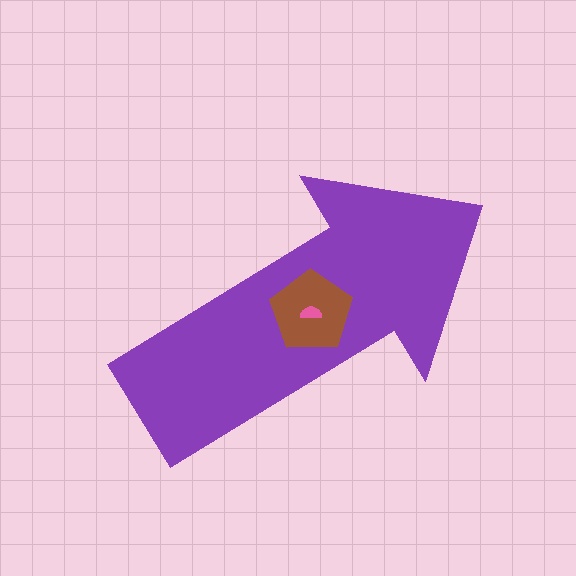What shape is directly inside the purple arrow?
The brown pentagon.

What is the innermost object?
The pink semicircle.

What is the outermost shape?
The purple arrow.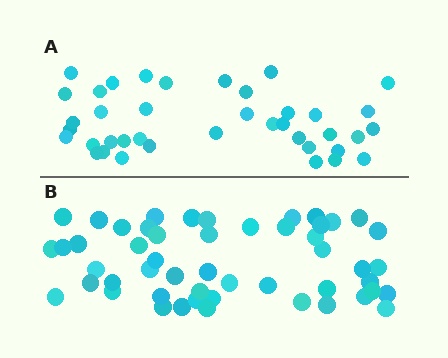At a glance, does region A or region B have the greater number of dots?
Region B (the bottom region) has more dots.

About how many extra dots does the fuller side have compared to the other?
Region B has roughly 12 or so more dots than region A.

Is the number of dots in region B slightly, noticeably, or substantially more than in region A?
Region B has noticeably more, but not dramatically so. The ratio is roughly 1.3 to 1.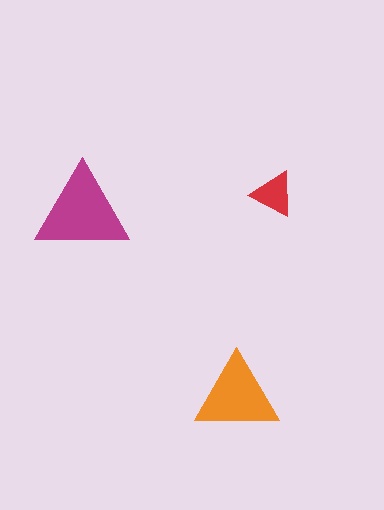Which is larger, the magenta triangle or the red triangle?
The magenta one.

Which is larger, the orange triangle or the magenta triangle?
The magenta one.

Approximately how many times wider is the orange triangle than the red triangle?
About 2 times wider.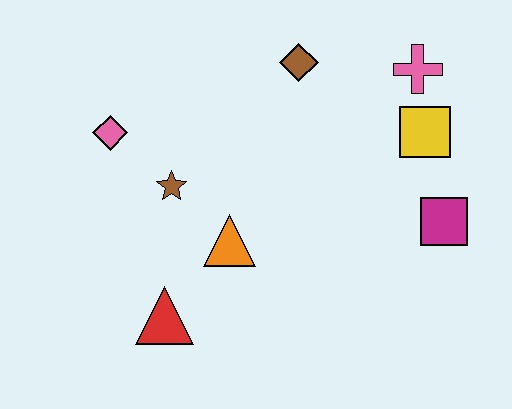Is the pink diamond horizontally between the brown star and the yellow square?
No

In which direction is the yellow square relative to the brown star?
The yellow square is to the right of the brown star.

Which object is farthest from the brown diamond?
The red triangle is farthest from the brown diamond.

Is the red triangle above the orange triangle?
No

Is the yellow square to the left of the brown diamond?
No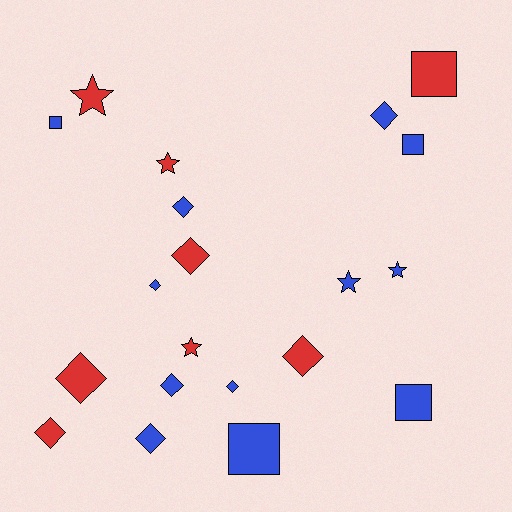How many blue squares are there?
There are 4 blue squares.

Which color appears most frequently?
Blue, with 12 objects.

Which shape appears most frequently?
Diamond, with 10 objects.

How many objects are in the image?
There are 20 objects.